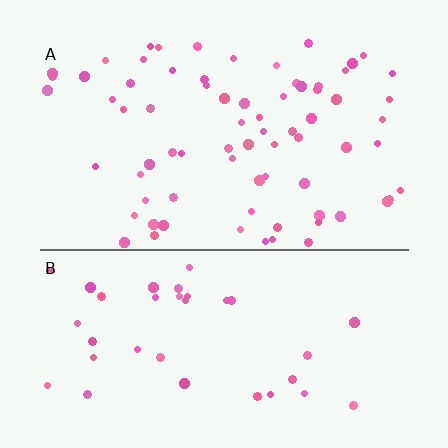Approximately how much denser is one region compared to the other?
Approximately 2.0× — region A over region B.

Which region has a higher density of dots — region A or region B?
A (the top).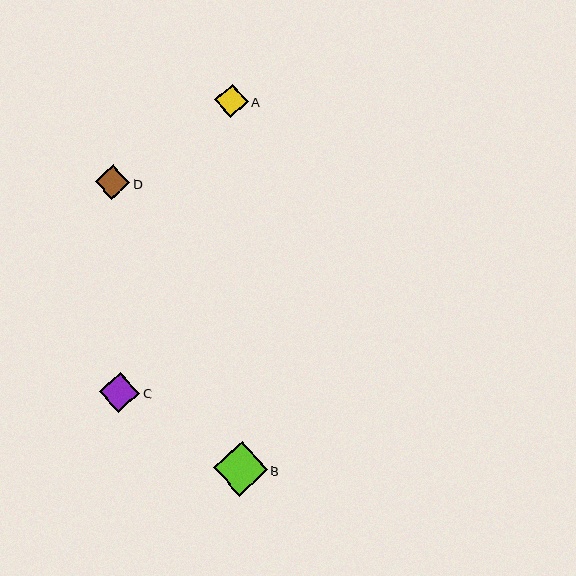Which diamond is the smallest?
Diamond A is the smallest with a size of approximately 33 pixels.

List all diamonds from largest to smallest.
From largest to smallest: B, C, D, A.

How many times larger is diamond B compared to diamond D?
Diamond B is approximately 1.6 times the size of diamond D.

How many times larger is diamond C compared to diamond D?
Diamond C is approximately 1.2 times the size of diamond D.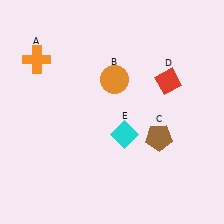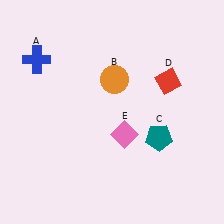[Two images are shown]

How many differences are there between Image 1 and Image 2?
There are 3 differences between the two images.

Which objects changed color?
A changed from orange to blue. C changed from brown to teal. E changed from cyan to pink.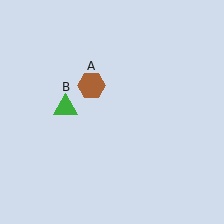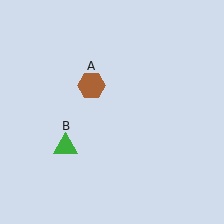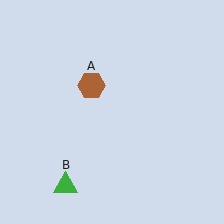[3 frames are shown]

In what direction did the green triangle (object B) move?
The green triangle (object B) moved down.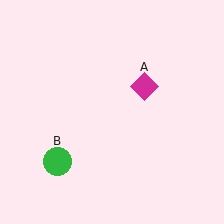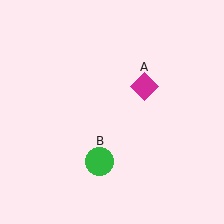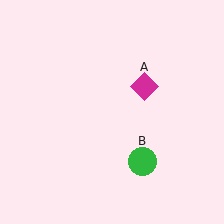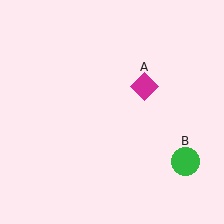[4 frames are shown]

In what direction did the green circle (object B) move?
The green circle (object B) moved right.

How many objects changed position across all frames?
1 object changed position: green circle (object B).